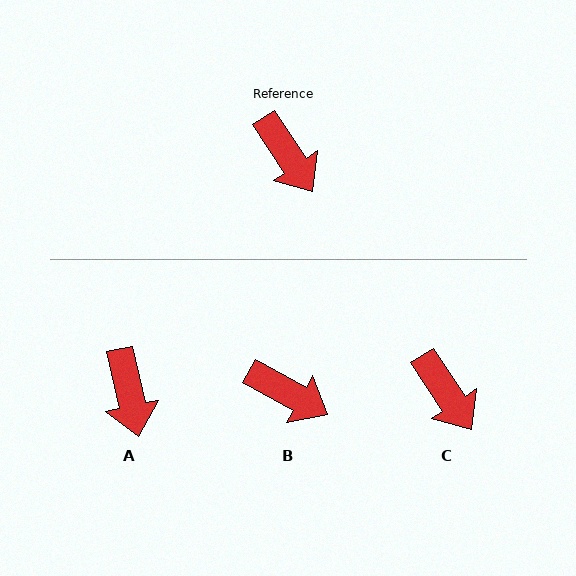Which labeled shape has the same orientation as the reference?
C.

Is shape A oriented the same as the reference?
No, it is off by about 21 degrees.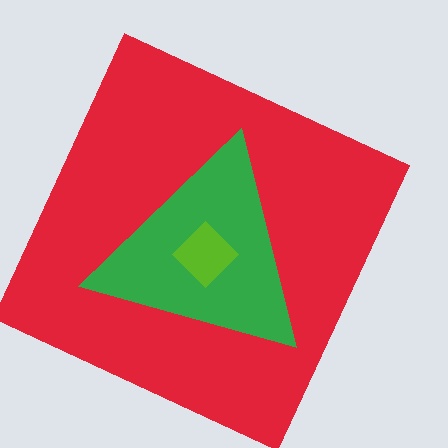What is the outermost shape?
The red square.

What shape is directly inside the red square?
The green triangle.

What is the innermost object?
The lime diamond.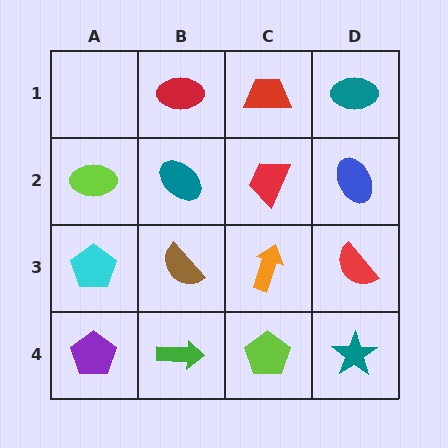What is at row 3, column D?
A red semicircle.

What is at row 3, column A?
A cyan pentagon.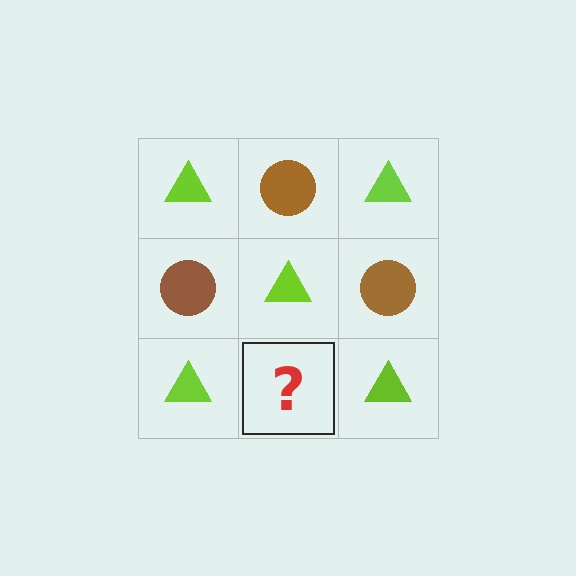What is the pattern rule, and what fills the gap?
The rule is that it alternates lime triangle and brown circle in a checkerboard pattern. The gap should be filled with a brown circle.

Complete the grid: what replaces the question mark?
The question mark should be replaced with a brown circle.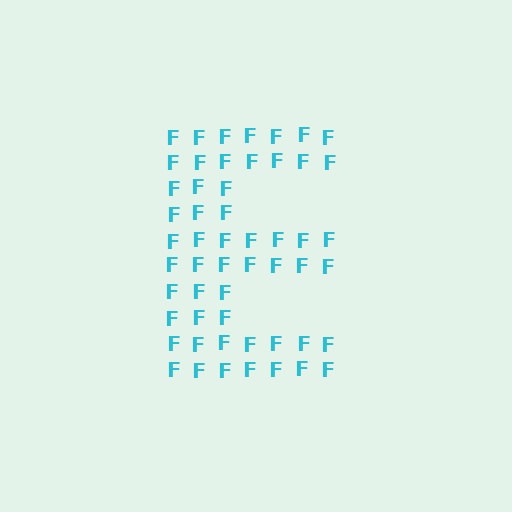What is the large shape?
The large shape is the letter E.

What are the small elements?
The small elements are letter F's.